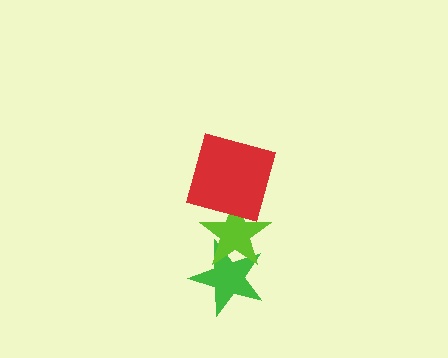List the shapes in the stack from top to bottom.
From top to bottom: the red square, the lime star, the green star.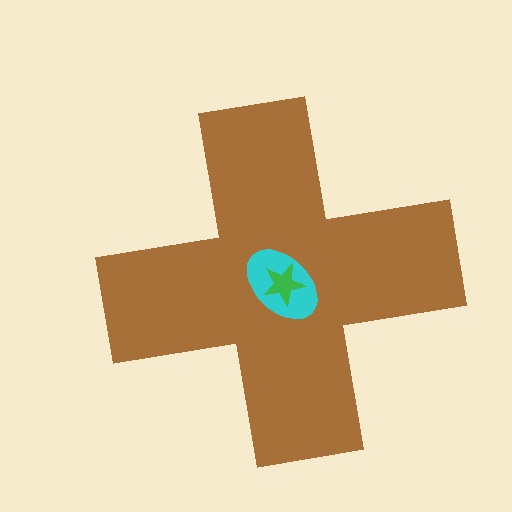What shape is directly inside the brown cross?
The cyan ellipse.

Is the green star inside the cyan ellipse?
Yes.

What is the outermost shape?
The brown cross.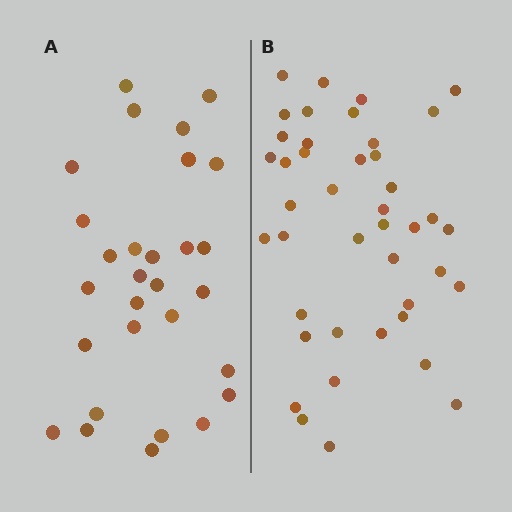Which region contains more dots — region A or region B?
Region B (the right region) has more dots.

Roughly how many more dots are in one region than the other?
Region B has approximately 15 more dots than region A.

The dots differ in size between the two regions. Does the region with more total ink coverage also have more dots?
No. Region A has more total ink coverage because its dots are larger, but region B actually contains more individual dots. Total area can be misleading — the number of items is what matters here.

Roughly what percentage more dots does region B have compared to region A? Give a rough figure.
About 45% more.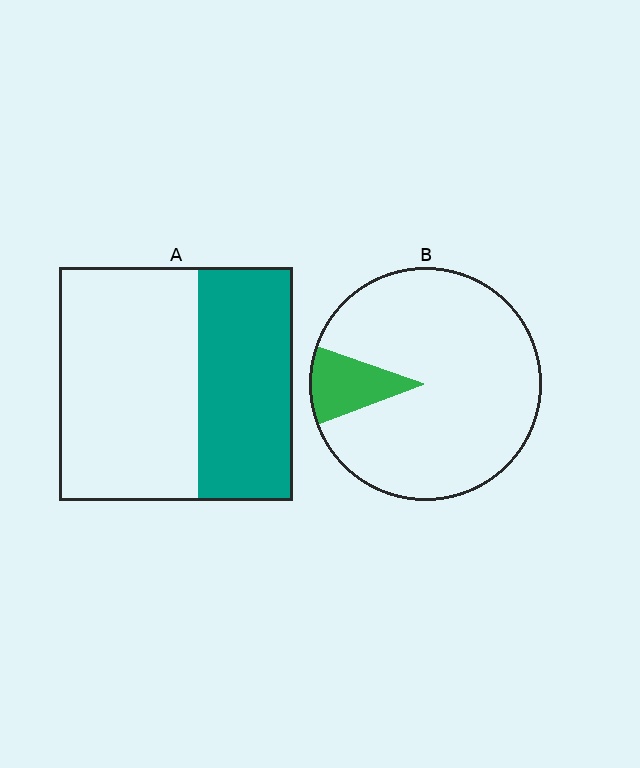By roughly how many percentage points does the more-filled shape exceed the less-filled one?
By roughly 30 percentage points (A over B).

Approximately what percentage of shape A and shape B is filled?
A is approximately 40% and B is approximately 10%.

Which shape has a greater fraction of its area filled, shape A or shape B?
Shape A.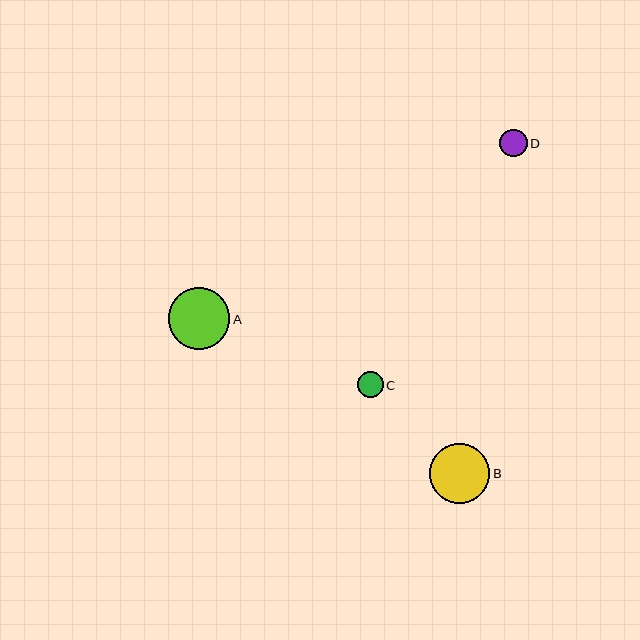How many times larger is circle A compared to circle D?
Circle A is approximately 2.2 times the size of circle D.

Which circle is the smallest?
Circle C is the smallest with a size of approximately 26 pixels.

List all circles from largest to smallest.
From largest to smallest: A, B, D, C.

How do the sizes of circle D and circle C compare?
Circle D and circle C are approximately the same size.